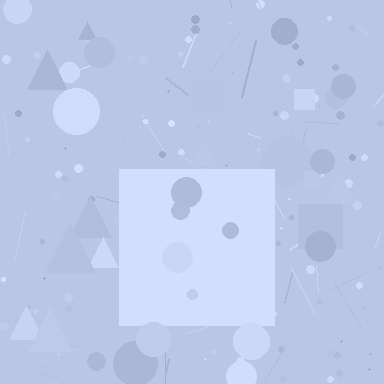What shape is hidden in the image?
A square is hidden in the image.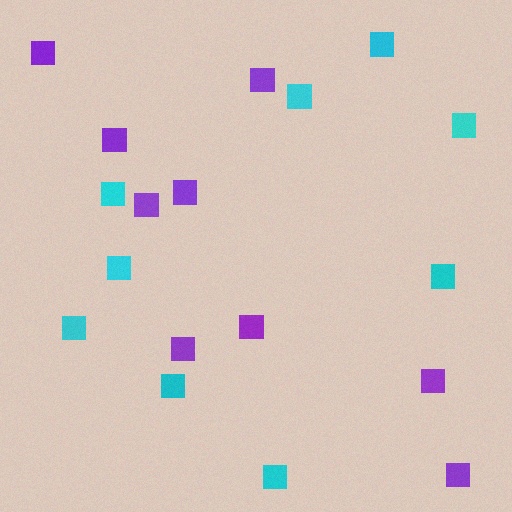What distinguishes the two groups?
There are 2 groups: one group of cyan squares (9) and one group of purple squares (9).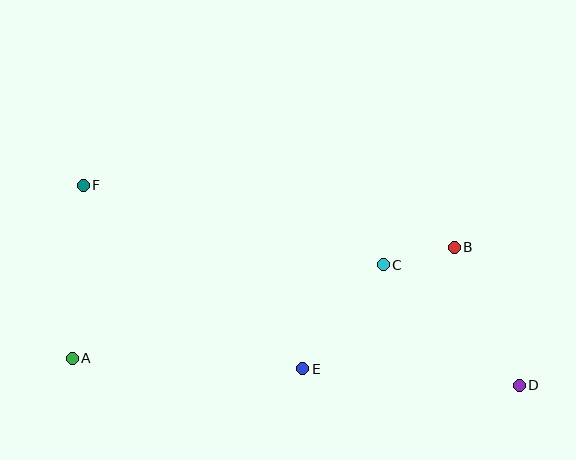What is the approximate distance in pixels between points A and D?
The distance between A and D is approximately 448 pixels.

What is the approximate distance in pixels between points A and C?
The distance between A and C is approximately 325 pixels.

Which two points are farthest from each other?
Points D and F are farthest from each other.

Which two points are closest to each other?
Points B and C are closest to each other.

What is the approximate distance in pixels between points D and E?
The distance between D and E is approximately 217 pixels.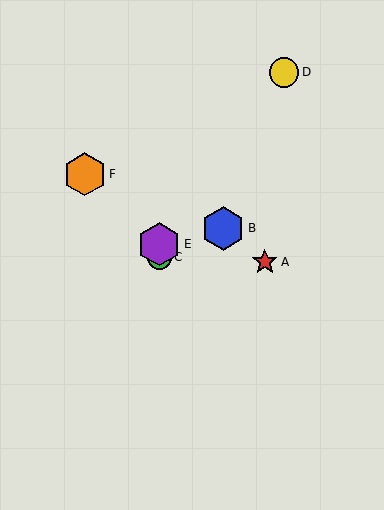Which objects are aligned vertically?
Objects C, E are aligned vertically.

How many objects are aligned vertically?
2 objects (C, E) are aligned vertically.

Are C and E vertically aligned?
Yes, both are at x≈159.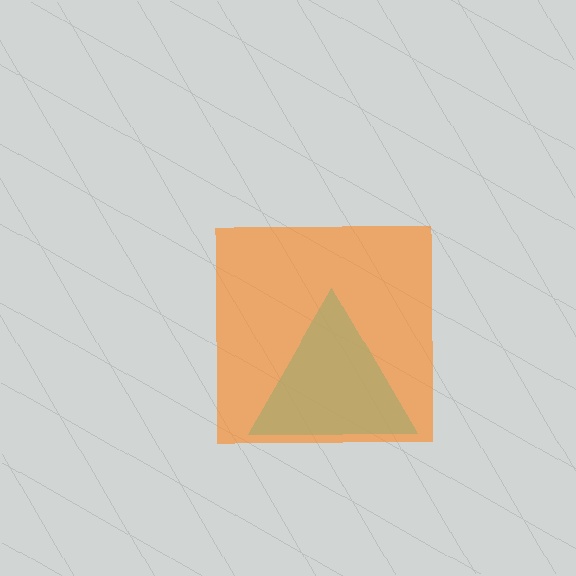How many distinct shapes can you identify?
There are 2 distinct shapes: a cyan triangle, an orange square.